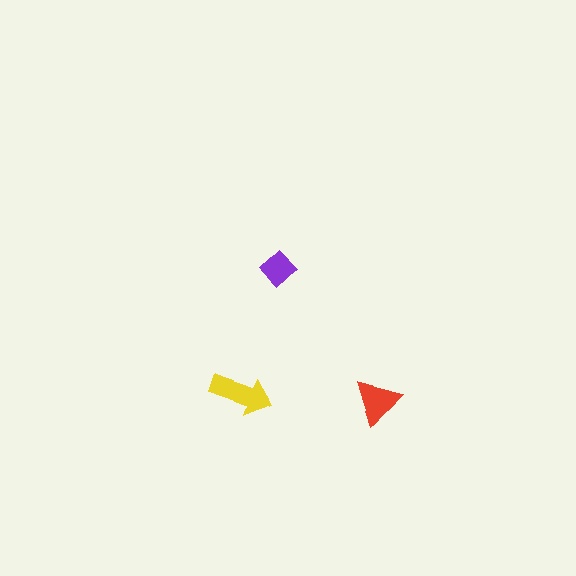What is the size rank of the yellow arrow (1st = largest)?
1st.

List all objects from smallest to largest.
The purple diamond, the red triangle, the yellow arrow.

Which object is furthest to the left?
The yellow arrow is leftmost.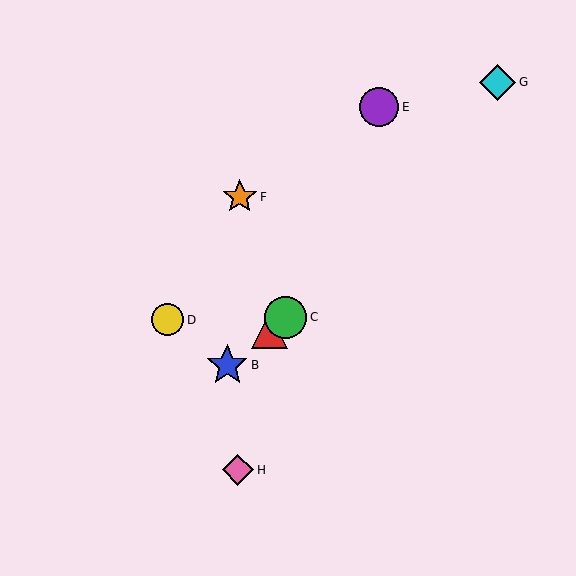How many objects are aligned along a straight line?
3 objects (A, B, C) are aligned along a straight line.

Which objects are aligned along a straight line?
Objects A, B, C are aligned along a straight line.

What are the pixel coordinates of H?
Object H is at (238, 470).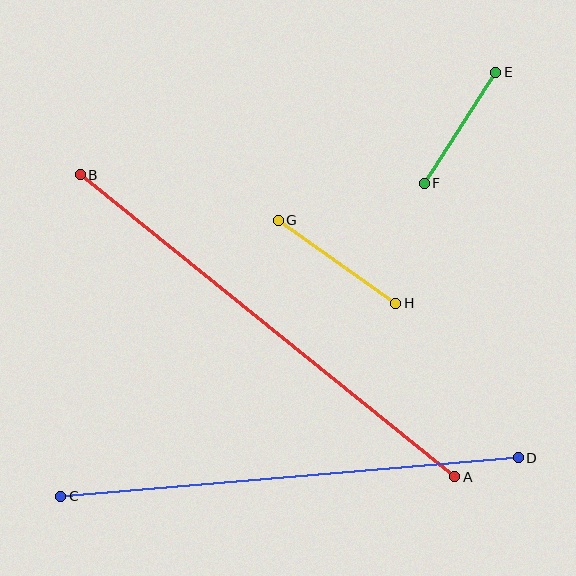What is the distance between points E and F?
The distance is approximately 132 pixels.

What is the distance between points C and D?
The distance is approximately 459 pixels.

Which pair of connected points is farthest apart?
Points A and B are farthest apart.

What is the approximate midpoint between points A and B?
The midpoint is at approximately (268, 326) pixels.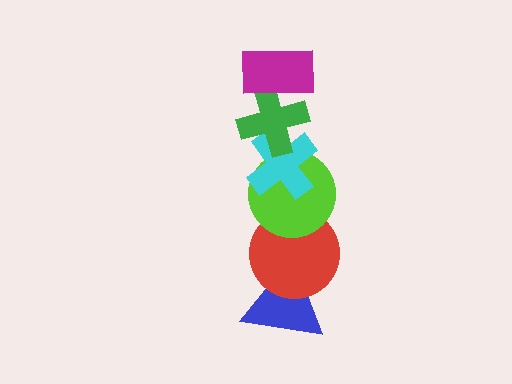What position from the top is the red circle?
The red circle is 5th from the top.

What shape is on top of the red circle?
The lime circle is on top of the red circle.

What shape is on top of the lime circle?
The cyan cross is on top of the lime circle.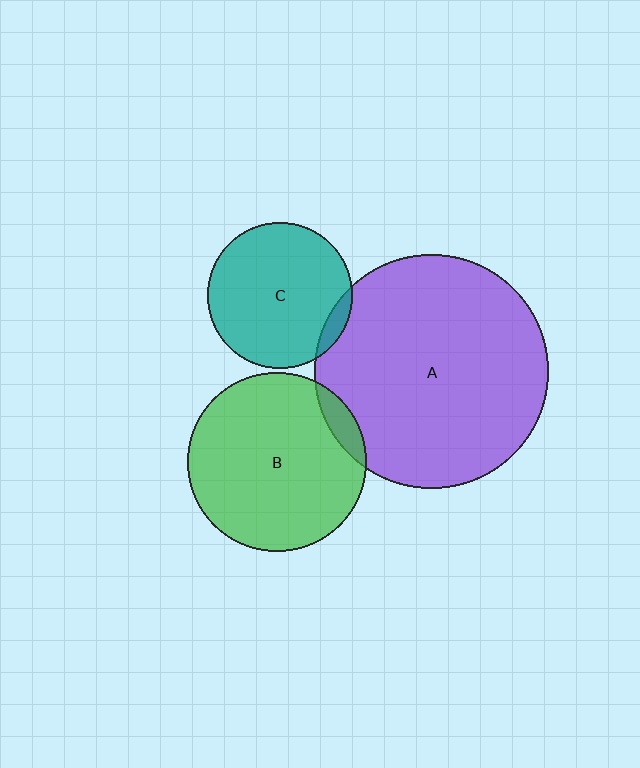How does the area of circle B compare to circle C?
Approximately 1.5 times.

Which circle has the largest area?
Circle A (purple).